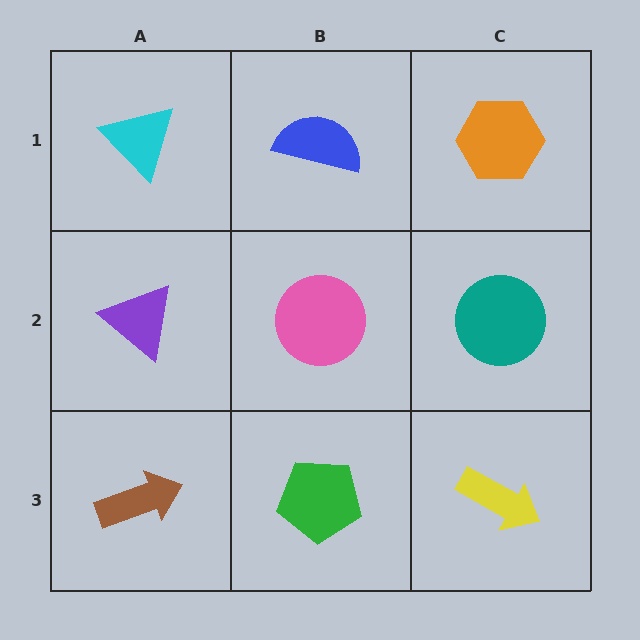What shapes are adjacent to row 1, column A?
A purple triangle (row 2, column A), a blue semicircle (row 1, column B).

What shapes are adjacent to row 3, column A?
A purple triangle (row 2, column A), a green pentagon (row 3, column B).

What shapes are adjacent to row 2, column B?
A blue semicircle (row 1, column B), a green pentagon (row 3, column B), a purple triangle (row 2, column A), a teal circle (row 2, column C).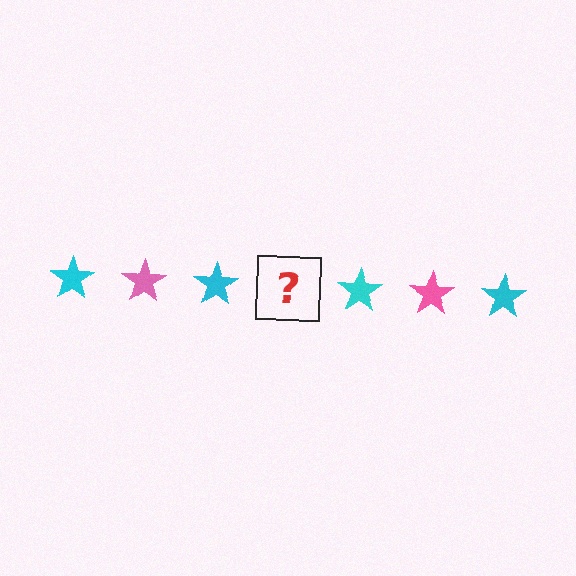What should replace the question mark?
The question mark should be replaced with a pink star.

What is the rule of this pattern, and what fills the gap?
The rule is that the pattern cycles through cyan, pink stars. The gap should be filled with a pink star.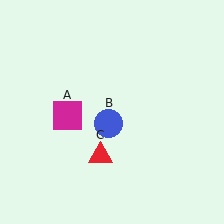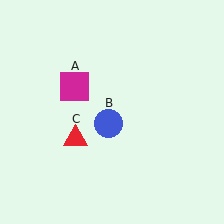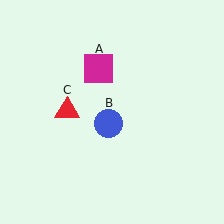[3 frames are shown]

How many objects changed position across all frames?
2 objects changed position: magenta square (object A), red triangle (object C).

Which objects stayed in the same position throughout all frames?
Blue circle (object B) remained stationary.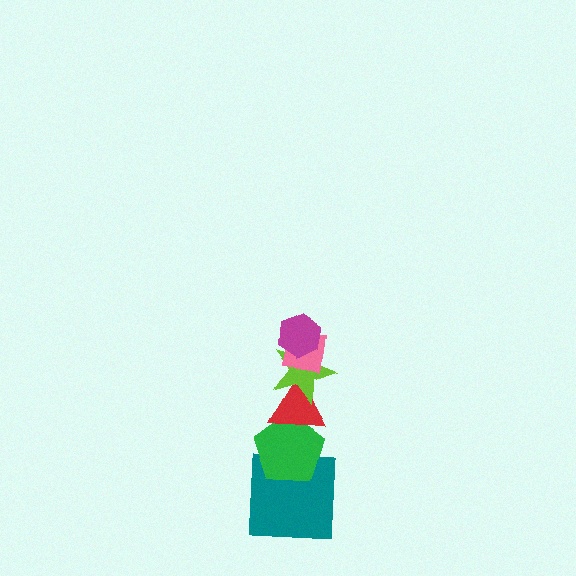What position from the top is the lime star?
The lime star is 3rd from the top.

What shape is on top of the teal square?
The green pentagon is on top of the teal square.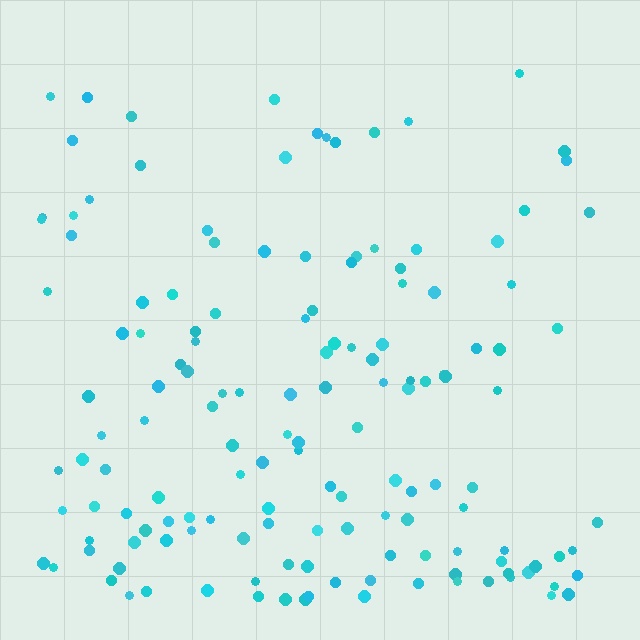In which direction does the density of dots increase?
From top to bottom, with the bottom side densest.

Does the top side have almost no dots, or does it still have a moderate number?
Still a moderate number, just noticeably fewer than the bottom.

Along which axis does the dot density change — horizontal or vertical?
Vertical.